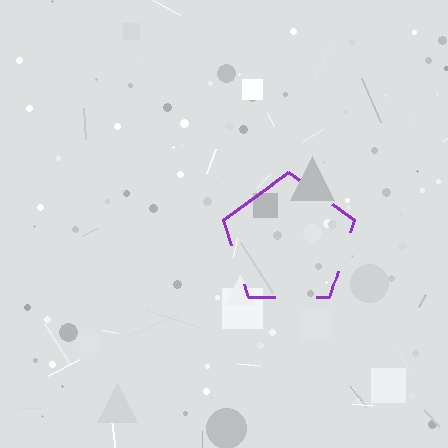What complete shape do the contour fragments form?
The contour fragments form a pentagon.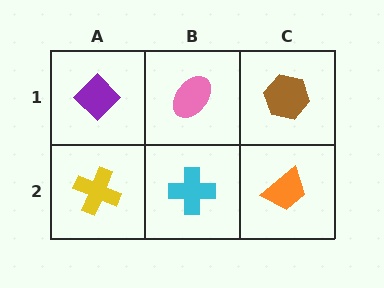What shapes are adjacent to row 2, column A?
A purple diamond (row 1, column A), a cyan cross (row 2, column B).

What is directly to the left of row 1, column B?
A purple diamond.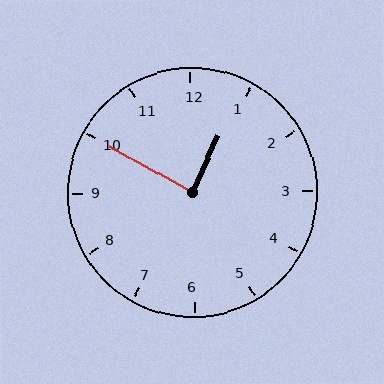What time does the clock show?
12:50.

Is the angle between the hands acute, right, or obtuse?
It is right.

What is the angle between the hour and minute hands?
Approximately 85 degrees.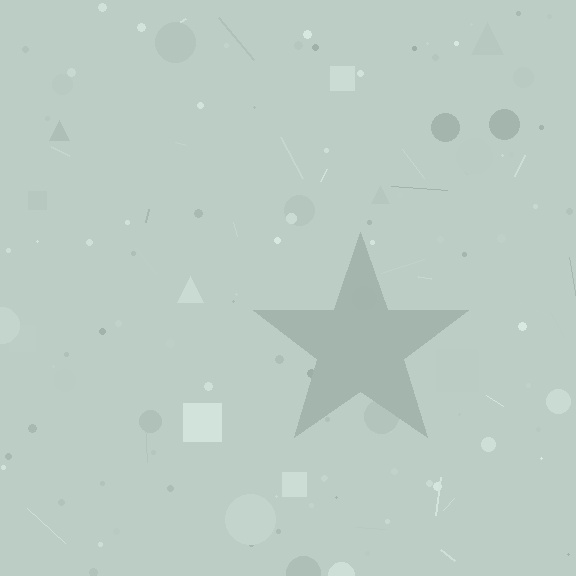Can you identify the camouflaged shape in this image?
The camouflaged shape is a star.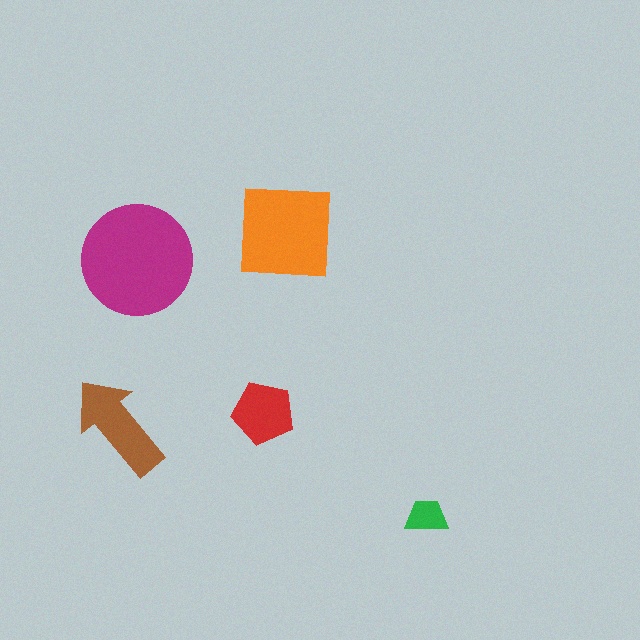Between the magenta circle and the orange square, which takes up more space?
The magenta circle.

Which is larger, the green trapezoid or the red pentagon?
The red pentagon.